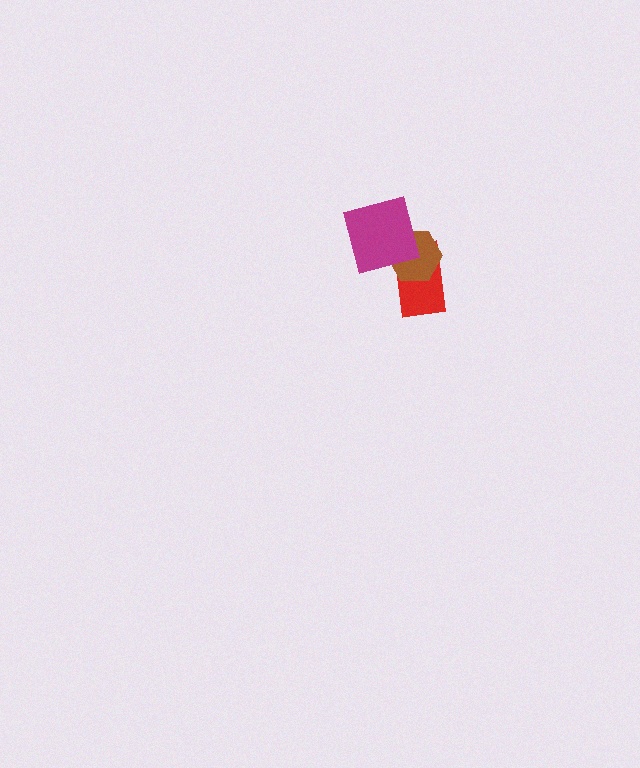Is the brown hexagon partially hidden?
Yes, it is partially covered by another shape.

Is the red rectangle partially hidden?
Yes, it is partially covered by another shape.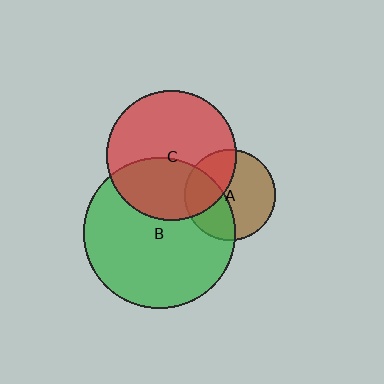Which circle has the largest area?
Circle B (green).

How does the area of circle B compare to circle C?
Approximately 1.4 times.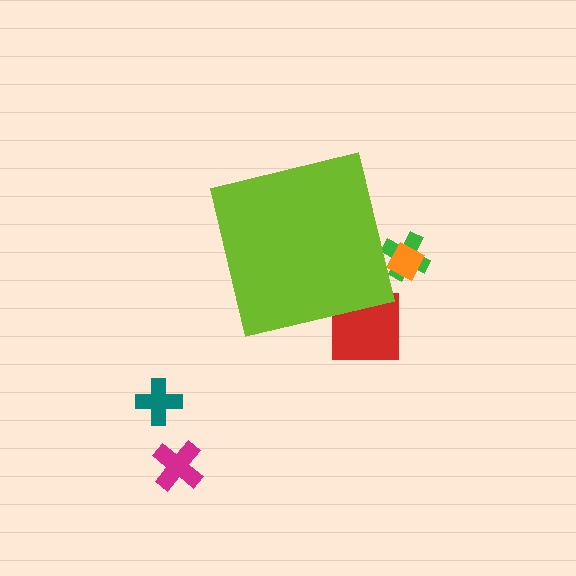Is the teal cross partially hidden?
No, the teal cross is fully visible.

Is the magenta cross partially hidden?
No, the magenta cross is fully visible.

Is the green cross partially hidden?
Yes, the green cross is partially hidden behind the lime square.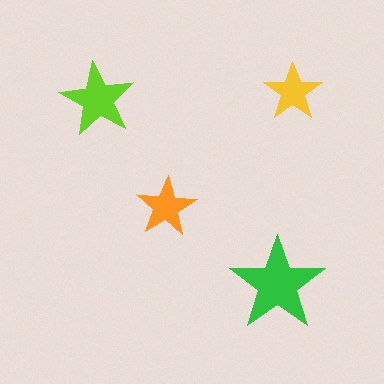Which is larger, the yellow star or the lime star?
The lime one.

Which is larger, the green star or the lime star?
The green one.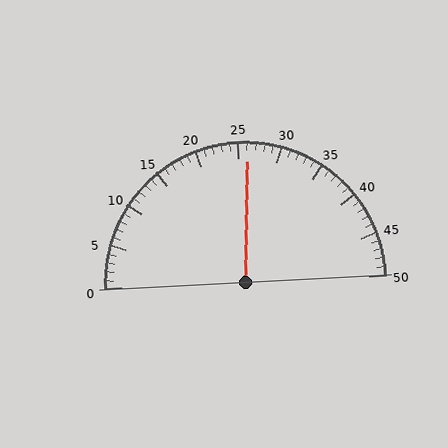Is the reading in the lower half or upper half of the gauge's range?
The reading is in the upper half of the range (0 to 50).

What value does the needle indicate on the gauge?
The needle indicates approximately 26.